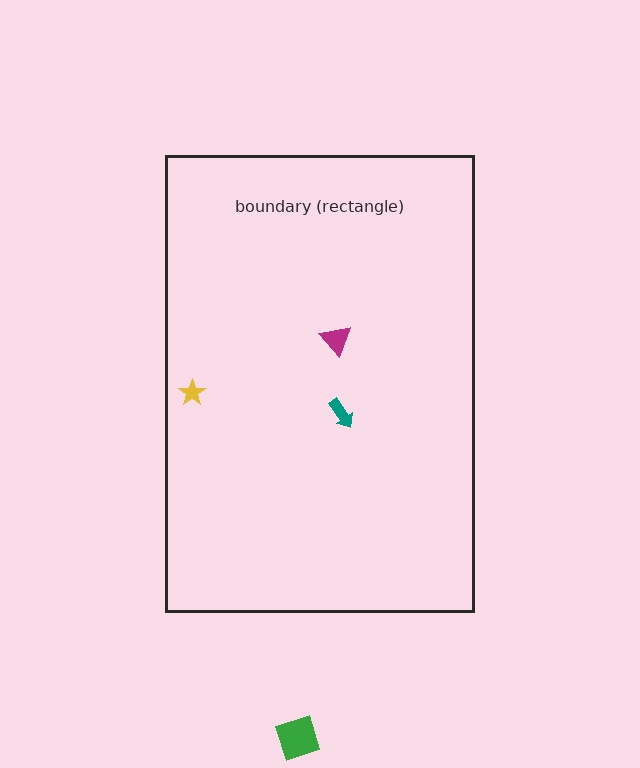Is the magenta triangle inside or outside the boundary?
Inside.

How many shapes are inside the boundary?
3 inside, 1 outside.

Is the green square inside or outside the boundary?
Outside.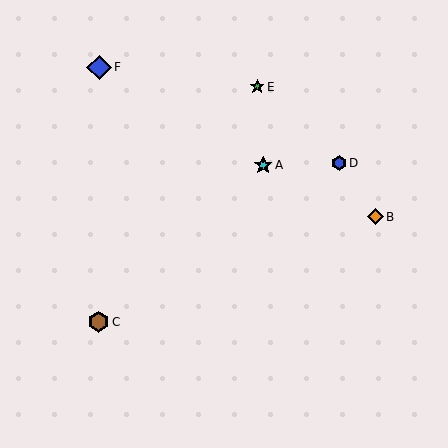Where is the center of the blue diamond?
The center of the blue diamond is at (99, 67).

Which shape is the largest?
The blue diamond (labeled F) is the largest.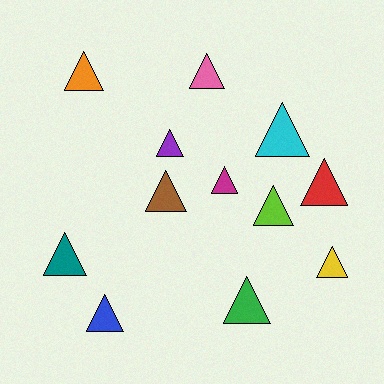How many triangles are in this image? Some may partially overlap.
There are 12 triangles.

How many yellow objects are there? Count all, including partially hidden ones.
There is 1 yellow object.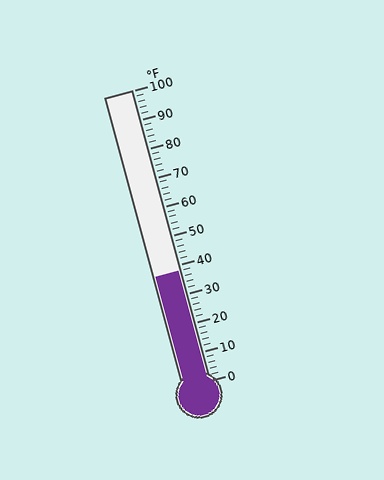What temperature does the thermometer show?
The thermometer shows approximately 38°F.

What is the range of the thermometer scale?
The thermometer scale ranges from 0°F to 100°F.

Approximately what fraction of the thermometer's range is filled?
The thermometer is filled to approximately 40% of its range.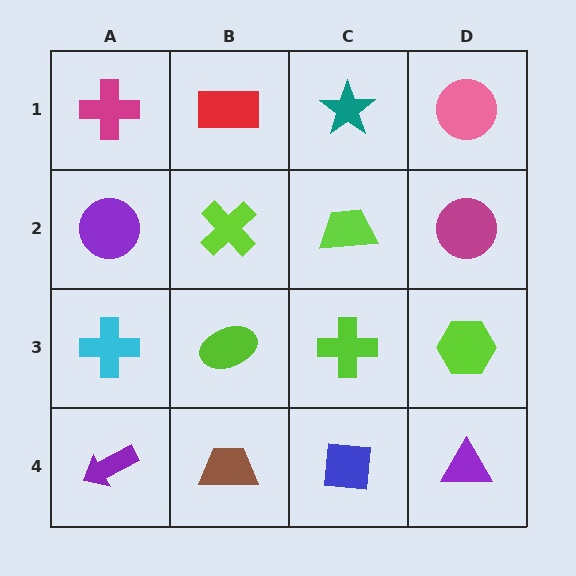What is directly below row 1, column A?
A purple circle.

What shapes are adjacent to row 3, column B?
A lime cross (row 2, column B), a brown trapezoid (row 4, column B), a cyan cross (row 3, column A), a lime cross (row 3, column C).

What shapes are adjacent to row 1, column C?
A lime trapezoid (row 2, column C), a red rectangle (row 1, column B), a pink circle (row 1, column D).